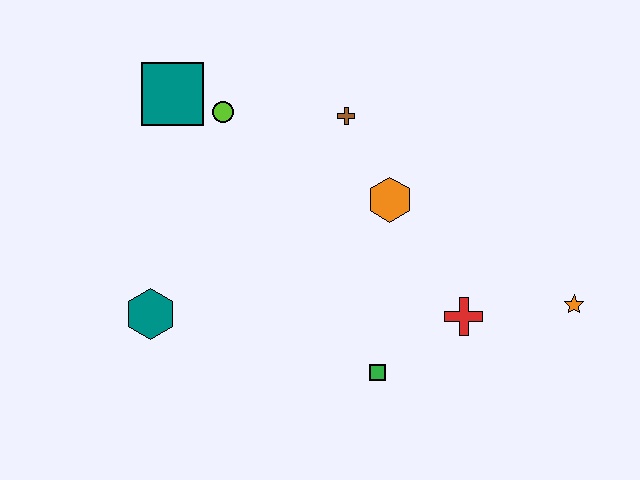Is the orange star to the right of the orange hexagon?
Yes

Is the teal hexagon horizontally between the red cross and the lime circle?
No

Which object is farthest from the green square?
The teal square is farthest from the green square.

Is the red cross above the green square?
Yes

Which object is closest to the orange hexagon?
The brown cross is closest to the orange hexagon.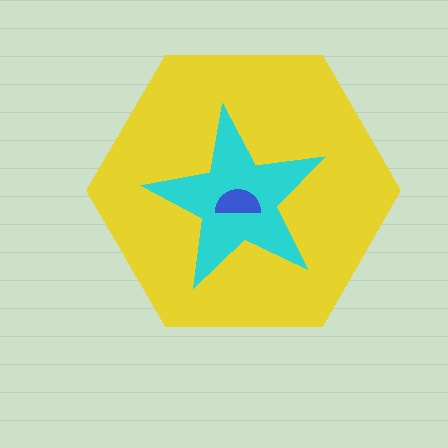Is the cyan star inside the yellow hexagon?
Yes.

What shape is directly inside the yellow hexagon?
The cyan star.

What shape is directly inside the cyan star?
The blue semicircle.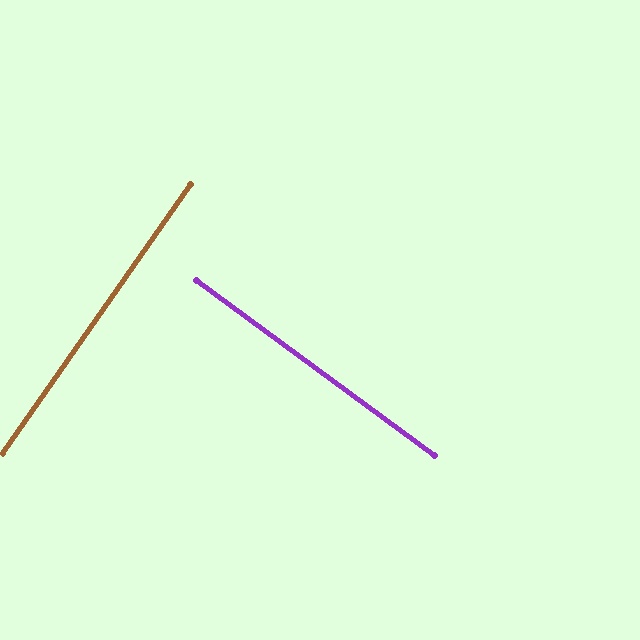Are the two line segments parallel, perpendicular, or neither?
Perpendicular — they meet at approximately 89°.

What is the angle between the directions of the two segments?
Approximately 89 degrees.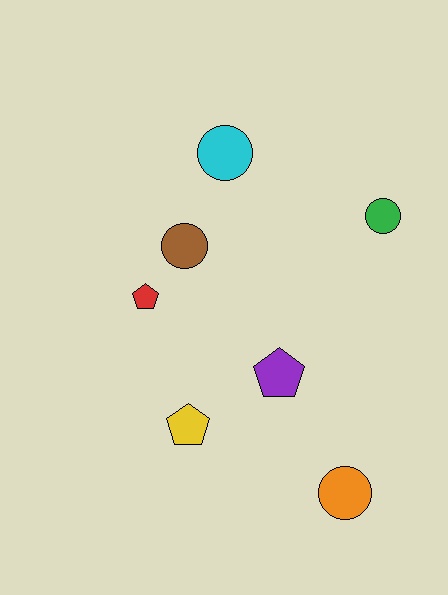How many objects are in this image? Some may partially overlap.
There are 7 objects.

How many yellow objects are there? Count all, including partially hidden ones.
There is 1 yellow object.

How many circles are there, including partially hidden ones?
There are 4 circles.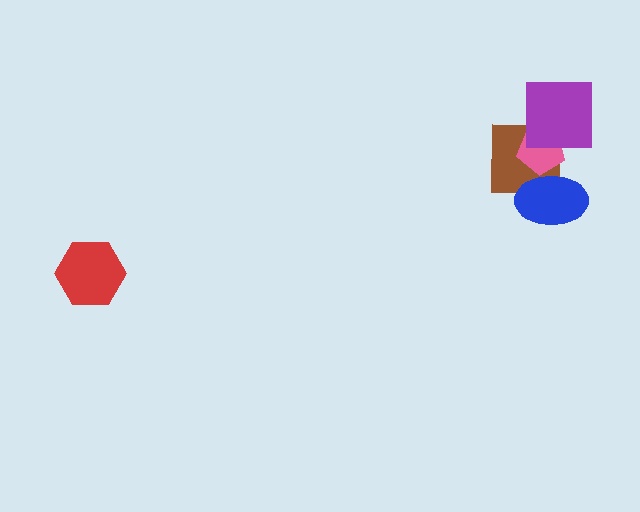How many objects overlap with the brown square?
3 objects overlap with the brown square.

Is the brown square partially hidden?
Yes, it is partially covered by another shape.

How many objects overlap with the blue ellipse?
2 objects overlap with the blue ellipse.